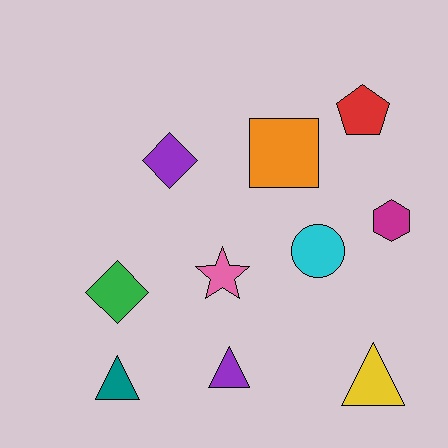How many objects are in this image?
There are 10 objects.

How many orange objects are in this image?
There is 1 orange object.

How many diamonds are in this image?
There are 2 diamonds.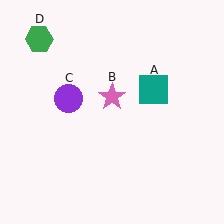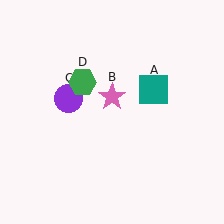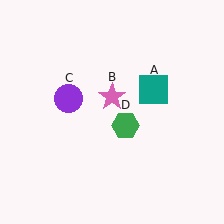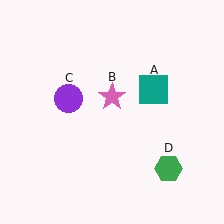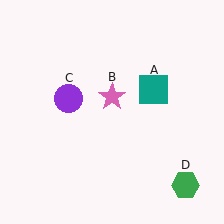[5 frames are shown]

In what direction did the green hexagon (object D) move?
The green hexagon (object D) moved down and to the right.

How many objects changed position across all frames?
1 object changed position: green hexagon (object D).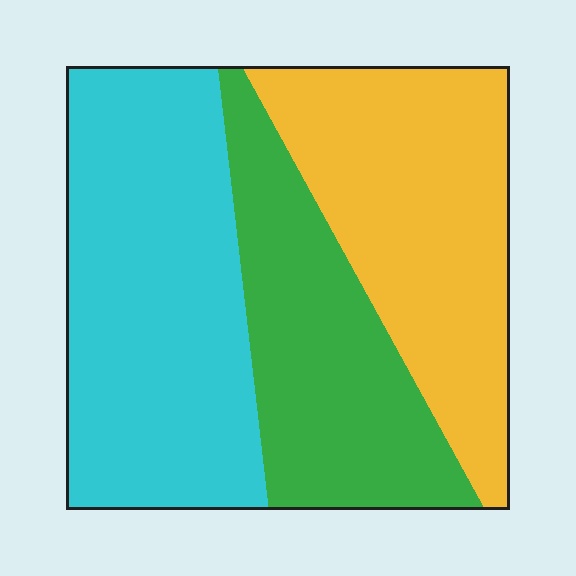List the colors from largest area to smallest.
From largest to smallest: cyan, yellow, green.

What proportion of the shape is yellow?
Yellow covers roughly 35% of the shape.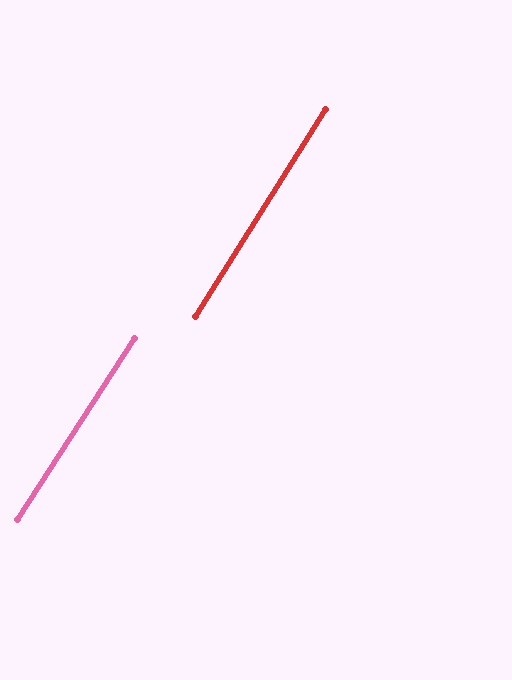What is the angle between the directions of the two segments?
Approximately 1 degree.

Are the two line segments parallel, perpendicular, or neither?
Parallel — their directions differ by only 0.6°.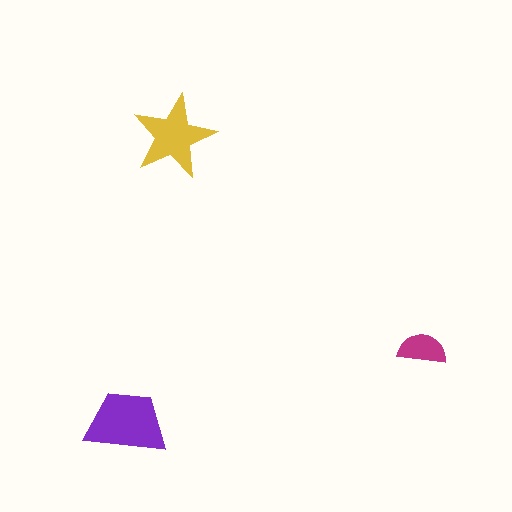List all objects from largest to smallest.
The purple trapezoid, the yellow star, the magenta semicircle.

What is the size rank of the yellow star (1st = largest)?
2nd.